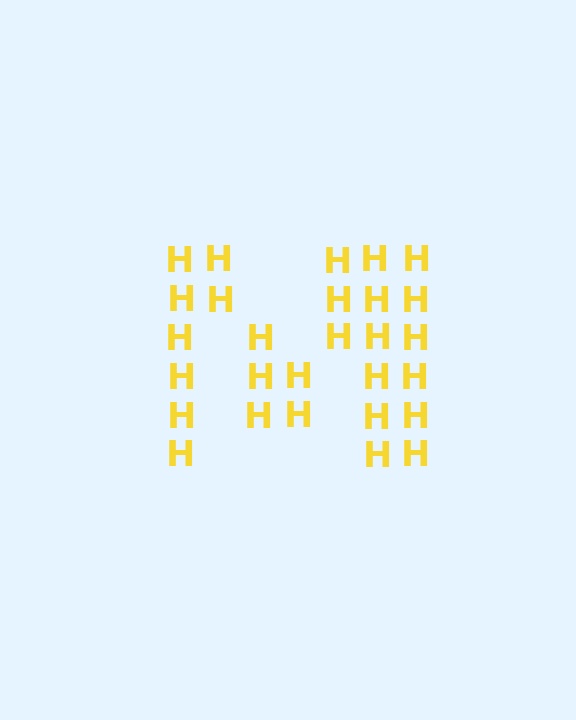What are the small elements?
The small elements are letter H's.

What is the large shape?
The large shape is the letter M.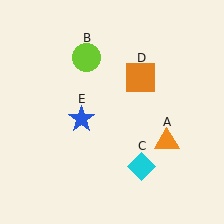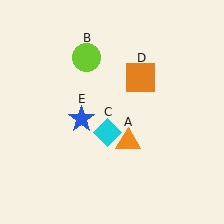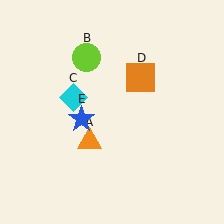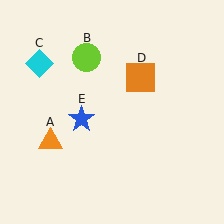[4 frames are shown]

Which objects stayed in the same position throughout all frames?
Lime circle (object B) and orange square (object D) and blue star (object E) remained stationary.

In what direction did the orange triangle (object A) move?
The orange triangle (object A) moved left.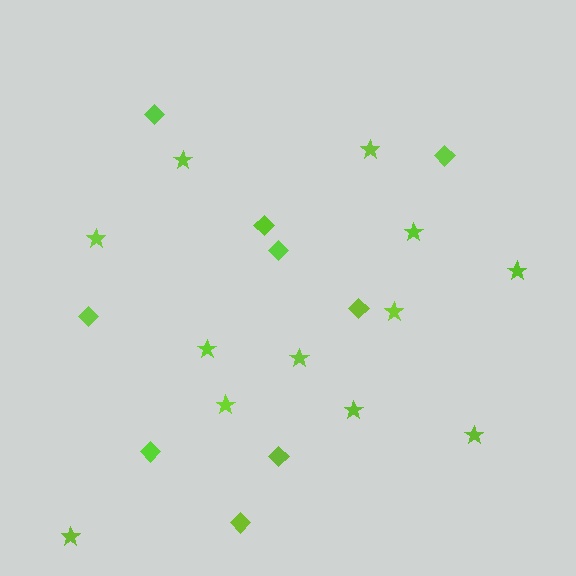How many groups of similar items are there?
There are 2 groups: one group of diamonds (9) and one group of stars (12).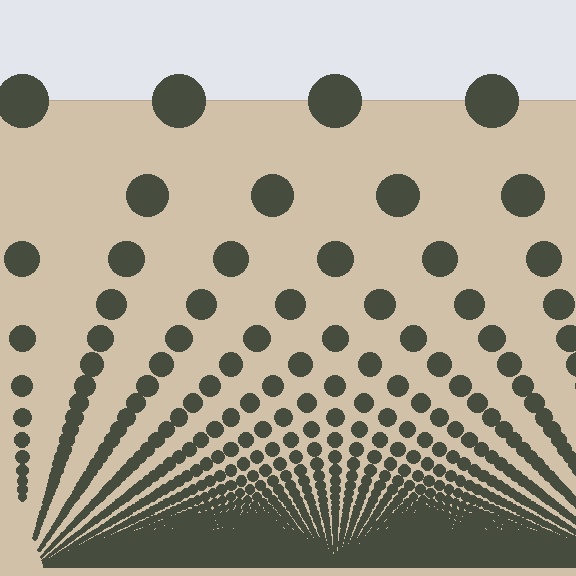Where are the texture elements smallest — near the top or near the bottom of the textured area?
Near the bottom.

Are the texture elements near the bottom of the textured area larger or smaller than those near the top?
Smaller. The gradient is inverted — elements near the bottom are smaller and denser.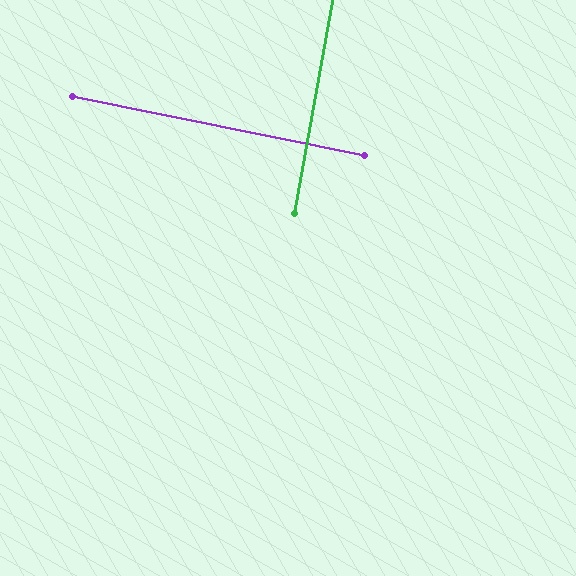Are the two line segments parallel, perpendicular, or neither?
Perpendicular — they meet at approximately 89°.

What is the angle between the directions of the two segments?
Approximately 89 degrees.